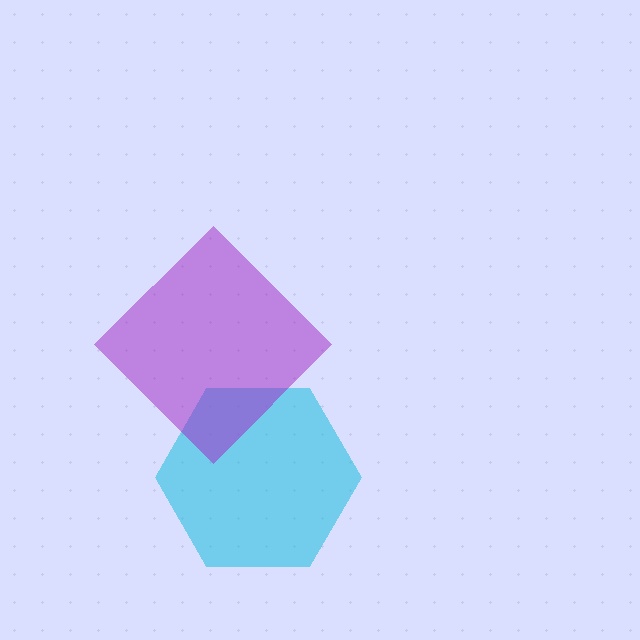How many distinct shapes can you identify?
There are 2 distinct shapes: a cyan hexagon, a purple diamond.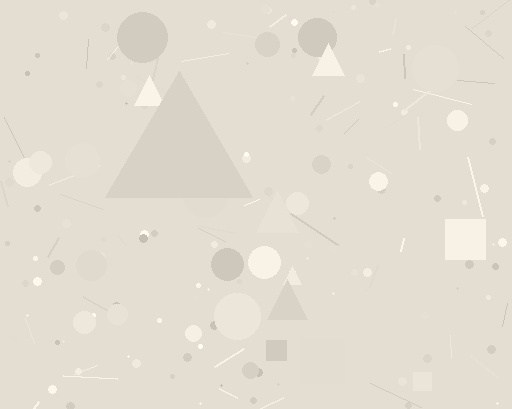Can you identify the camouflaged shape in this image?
The camouflaged shape is a triangle.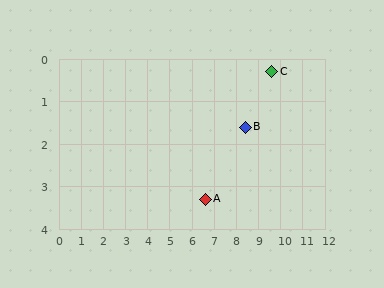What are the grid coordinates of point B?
Point B is at approximately (8.4, 1.6).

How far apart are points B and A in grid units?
Points B and A are about 2.5 grid units apart.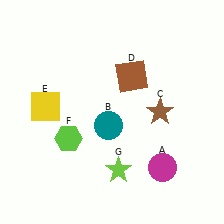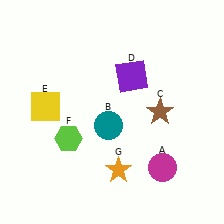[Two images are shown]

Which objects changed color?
D changed from brown to purple. G changed from lime to orange.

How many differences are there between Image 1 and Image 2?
There are 2 differences between the two images.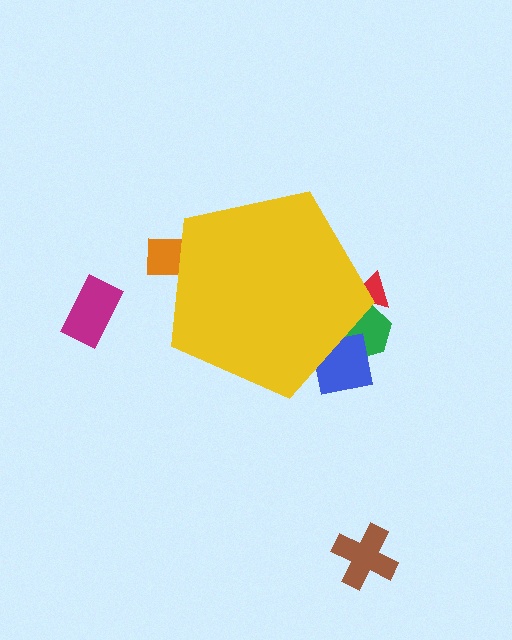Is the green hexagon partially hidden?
Yes, the green hexagon is partially hidden behind the yellow pentagon.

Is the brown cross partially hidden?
No, the brown cross is fully visible.